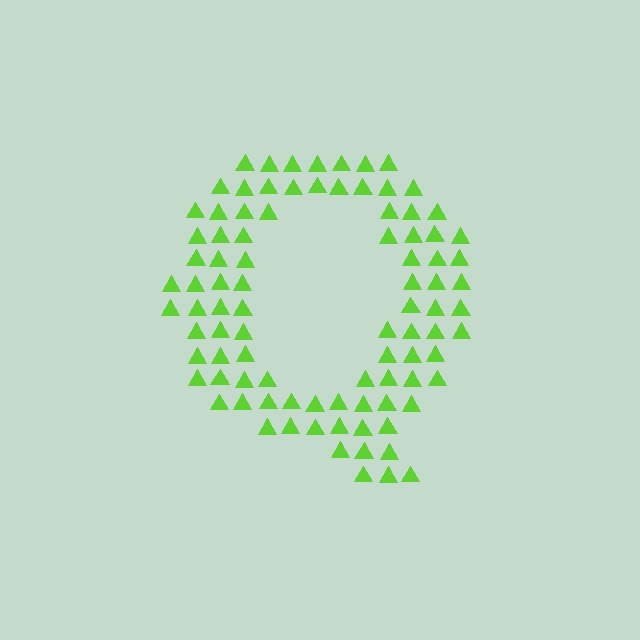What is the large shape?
The large shape is the letter Q.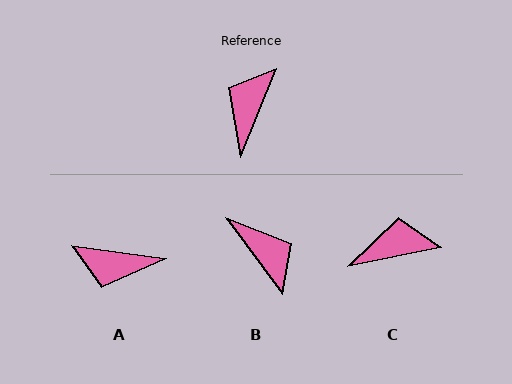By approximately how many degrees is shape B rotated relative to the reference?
Approximately 121 degrees clockwise.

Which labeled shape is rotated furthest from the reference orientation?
B, about 121 degrees away.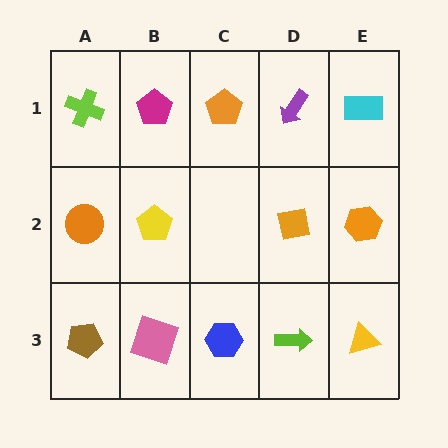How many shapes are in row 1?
5 shapes.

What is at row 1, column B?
A magenta pentagon.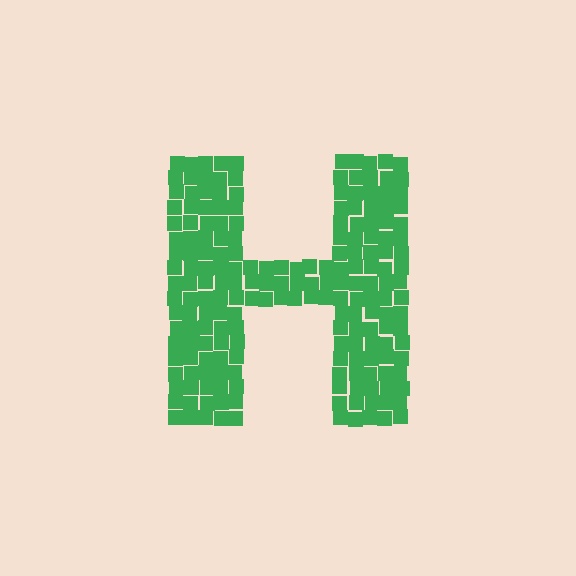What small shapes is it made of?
It is made of small squares.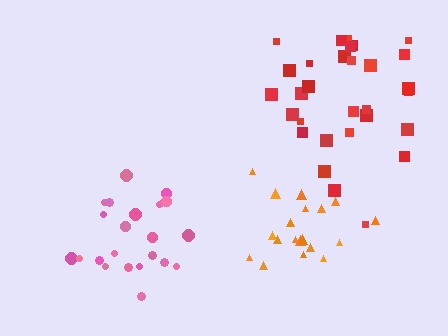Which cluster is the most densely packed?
Orange.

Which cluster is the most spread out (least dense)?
Red.